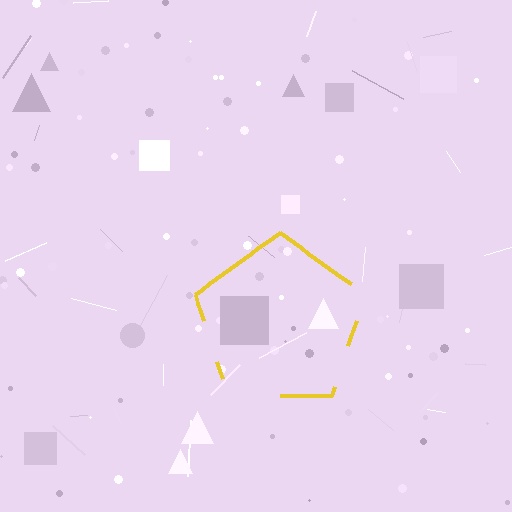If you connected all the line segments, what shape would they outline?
They would outline a pentagon.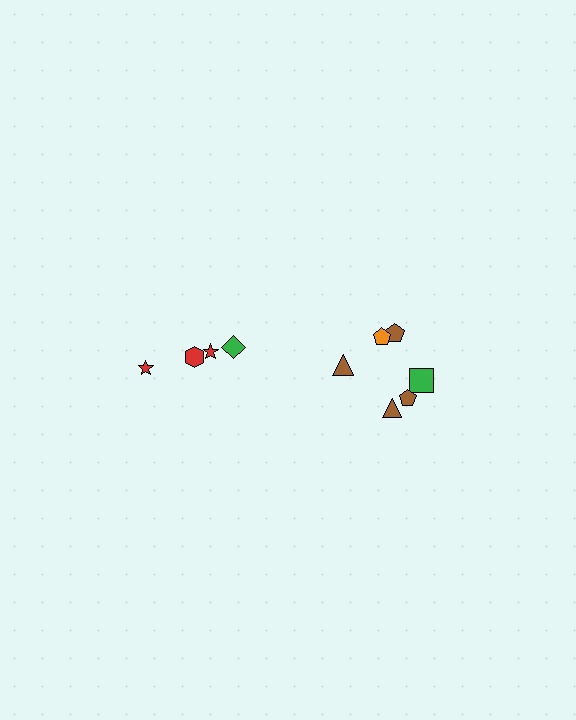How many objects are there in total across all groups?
There are 10 objects.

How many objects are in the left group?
There are 4 objects.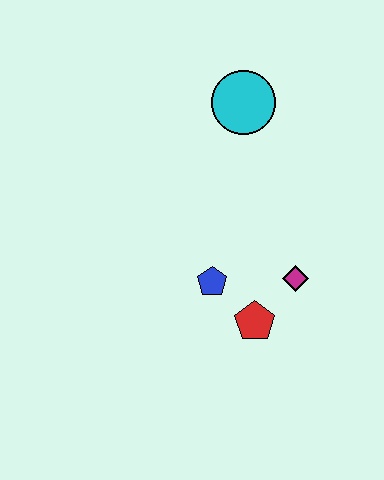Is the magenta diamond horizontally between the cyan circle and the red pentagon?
No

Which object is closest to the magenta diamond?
The red pentagon is closest to the magenta diamond.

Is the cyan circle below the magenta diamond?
No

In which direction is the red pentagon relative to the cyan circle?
The red pentagon is below the cyan circle.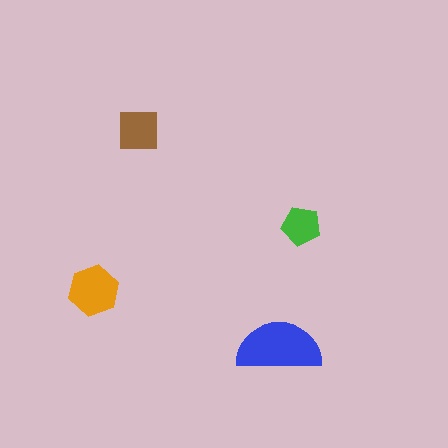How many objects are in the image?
There are 4 objects in the image.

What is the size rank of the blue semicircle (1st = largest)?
1st.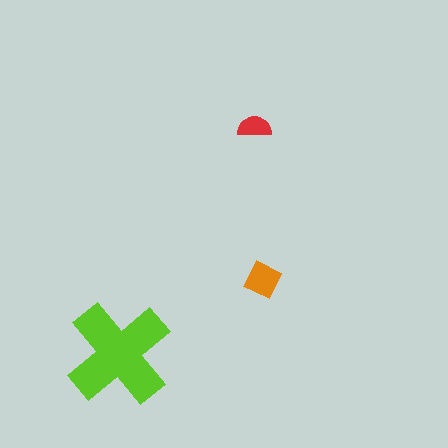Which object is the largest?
The lime cross.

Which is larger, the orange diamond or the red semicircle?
The orange diamond.